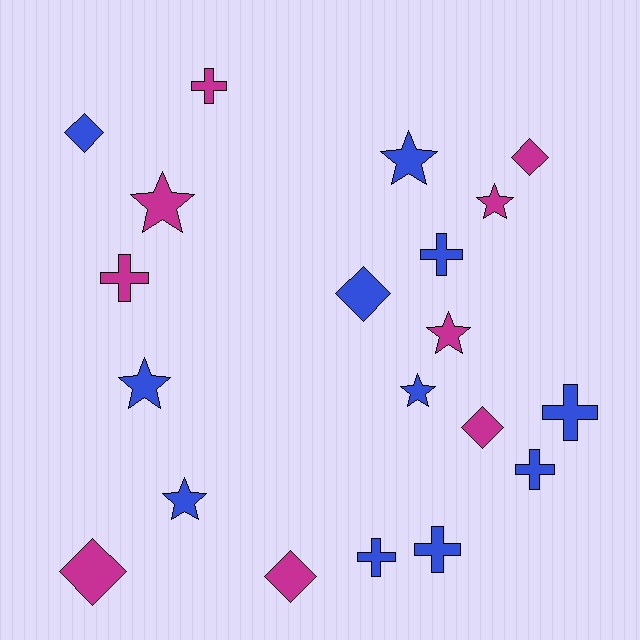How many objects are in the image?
There are 20 objects.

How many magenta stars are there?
There are 3 magenta stars.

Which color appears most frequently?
Blue, with 11 objects.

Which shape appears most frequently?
Star, with 7 objects.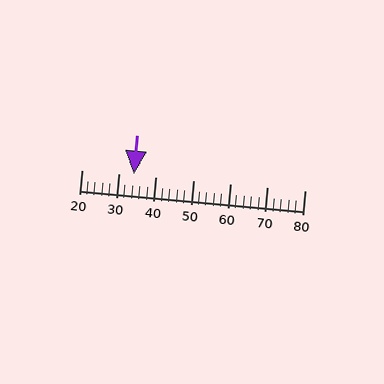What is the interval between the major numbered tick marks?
The major tick marks are spaced 10 units apart.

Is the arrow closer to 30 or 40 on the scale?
The arrow is closer to 30.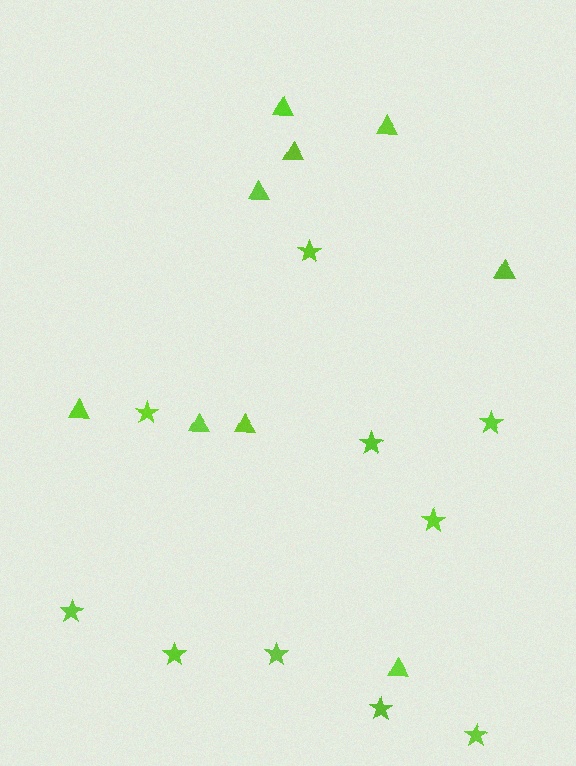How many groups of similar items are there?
There are 2 groups: one group of triangles (9) and one group of stars (10).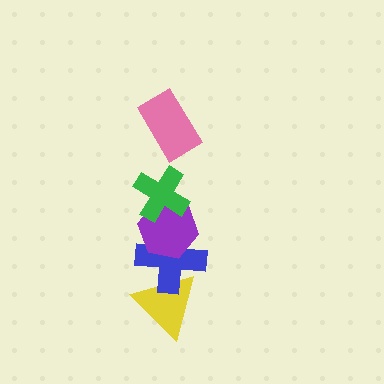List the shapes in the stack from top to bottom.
From top to bottom: the pink rectangle, the green cross, the purple hexagon, the blue cross, the yellow triangle.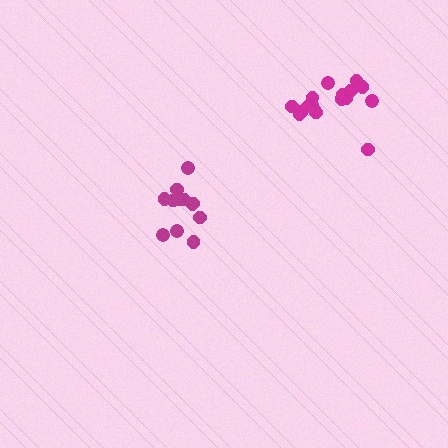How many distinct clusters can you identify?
There are 2 distinct clusters.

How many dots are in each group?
Group 1: 12 dots, Group 2: 18 dots (30 total).